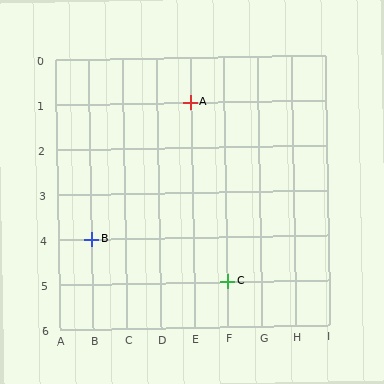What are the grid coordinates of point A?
Point A is at grid coordinates (E, 1).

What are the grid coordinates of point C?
Point C is at grid coordinates (F, 5).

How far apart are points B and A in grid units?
Points B and A are 3 columns and 3 rows apart (about 4.2 grid units diagonally).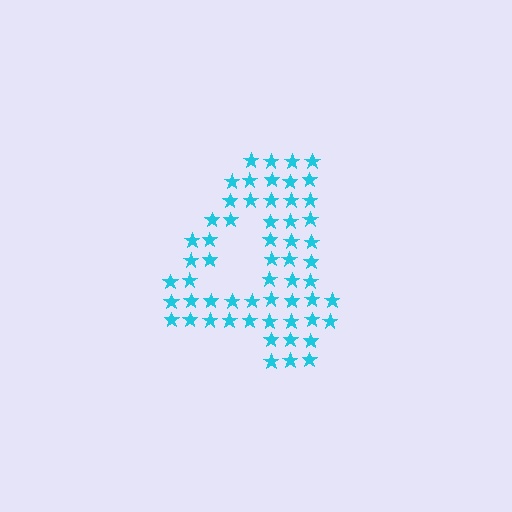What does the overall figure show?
The overall figure shows the digit 4.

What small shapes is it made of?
It is made of small stars.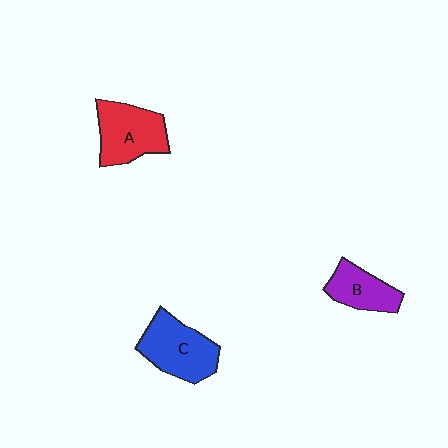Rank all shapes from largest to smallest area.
From largest to smallest: C (blue), A (red), B (purple).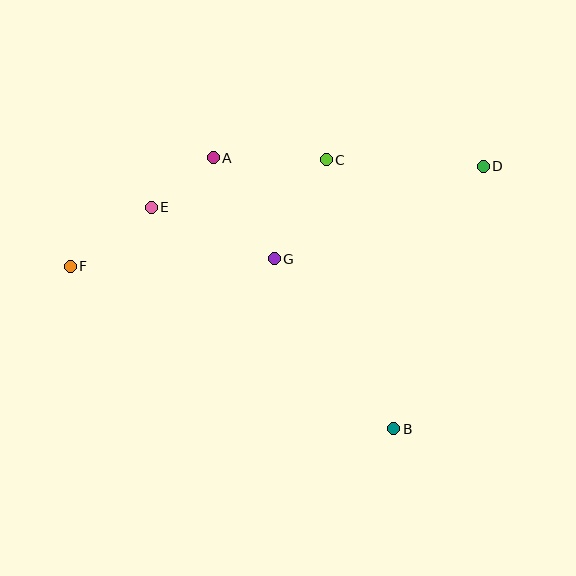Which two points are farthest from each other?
Points D and F are farthest from each other.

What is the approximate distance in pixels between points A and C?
The distance between A and C is approximately 113 pixels.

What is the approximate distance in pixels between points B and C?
The distance between B and C is approximately 277 pixels.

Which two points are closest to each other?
Points A and E are closest to each other.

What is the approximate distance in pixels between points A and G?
The distance between A and G is approximately 118 pixels.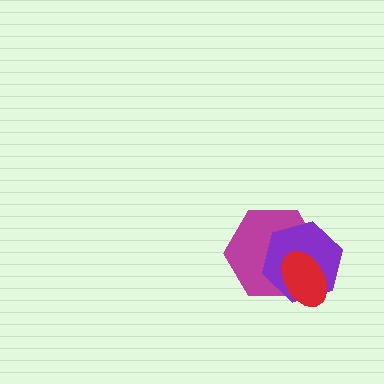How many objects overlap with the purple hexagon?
2 objects overlap with the purple hexagon.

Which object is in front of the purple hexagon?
The red ellipse is in front of the purple hexagon.